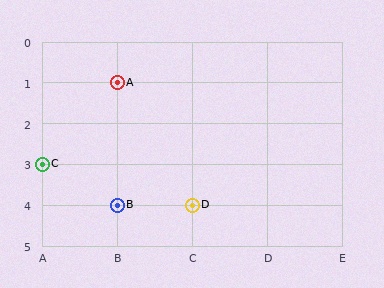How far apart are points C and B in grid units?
Points C and B are 1 column and 1 row apart (about 1.4 grid units diagonally).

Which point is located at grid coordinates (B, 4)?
Point B is at (B, 4).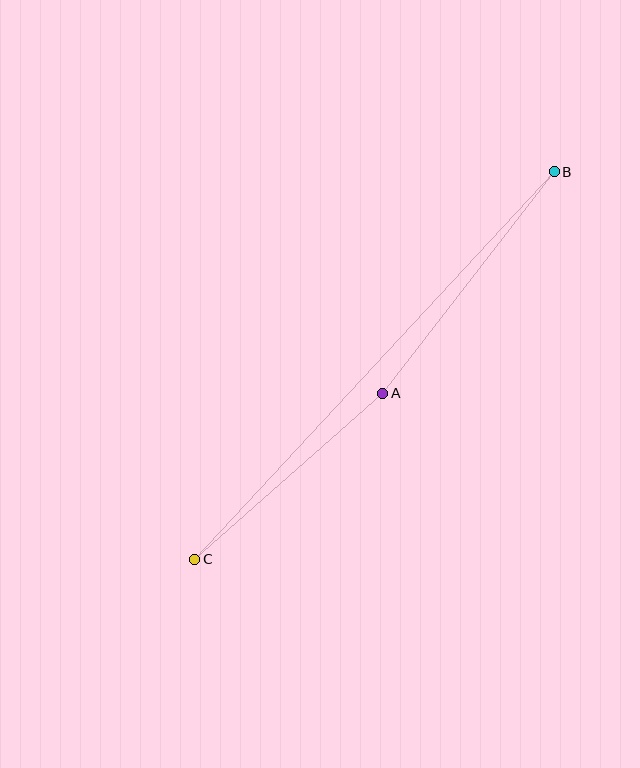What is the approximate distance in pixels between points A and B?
The distance between A and B is approximately 280 pixels.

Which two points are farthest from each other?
Points B and C are farthest from each other.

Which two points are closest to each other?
Points A and C are closest to each other.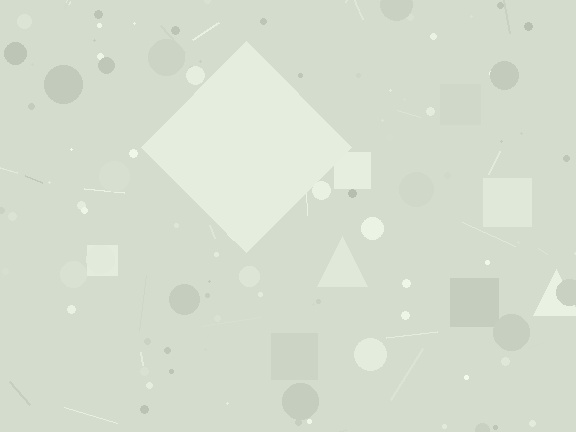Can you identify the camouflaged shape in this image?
The camouflaged shape is a diamond.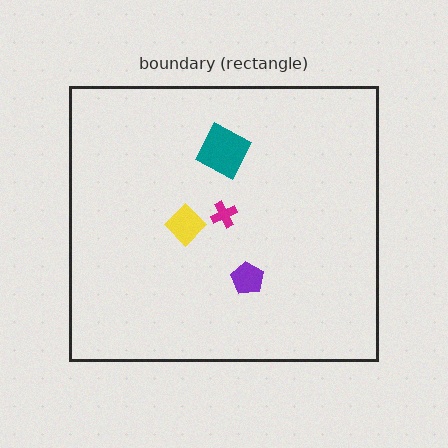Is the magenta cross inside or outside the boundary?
Inside.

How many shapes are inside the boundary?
4 inside, 0 outside.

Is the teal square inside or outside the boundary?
Inside.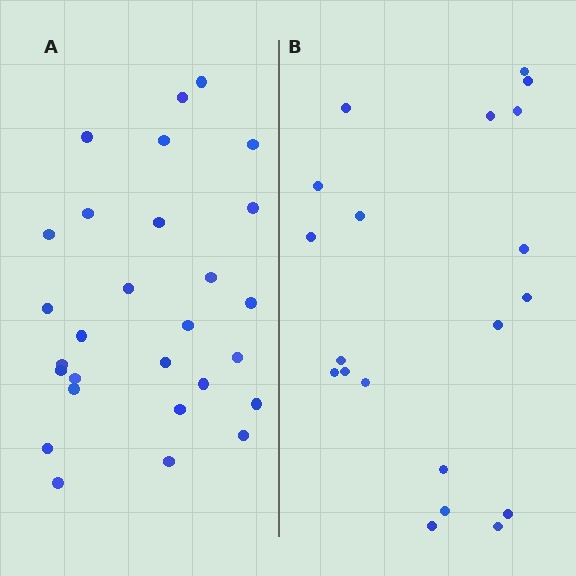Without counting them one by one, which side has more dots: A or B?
Region A (the left region) has more dots.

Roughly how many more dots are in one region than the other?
Region A has roughly 8 or so more dots than region B.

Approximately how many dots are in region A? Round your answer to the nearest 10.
About 30 dots. (The exact count is 28, which rounds to 30.)